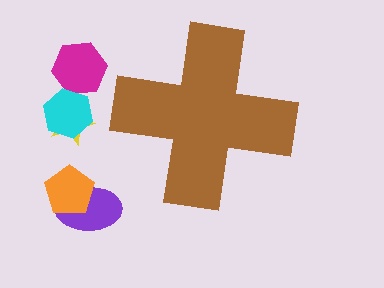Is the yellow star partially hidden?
No, the yellow star is fully visible.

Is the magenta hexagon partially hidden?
No, the magenta hexagon is fully visible.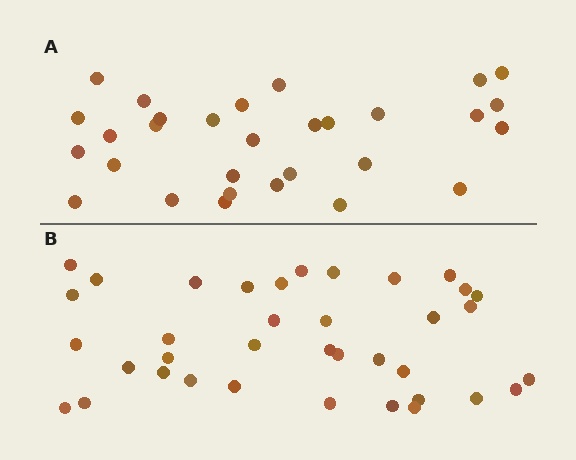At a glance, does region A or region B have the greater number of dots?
Region B (the bottom region) has more dots.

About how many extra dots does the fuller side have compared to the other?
Region B has roughly 8 or so more dots than region A.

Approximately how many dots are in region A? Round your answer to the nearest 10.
About 30 dots.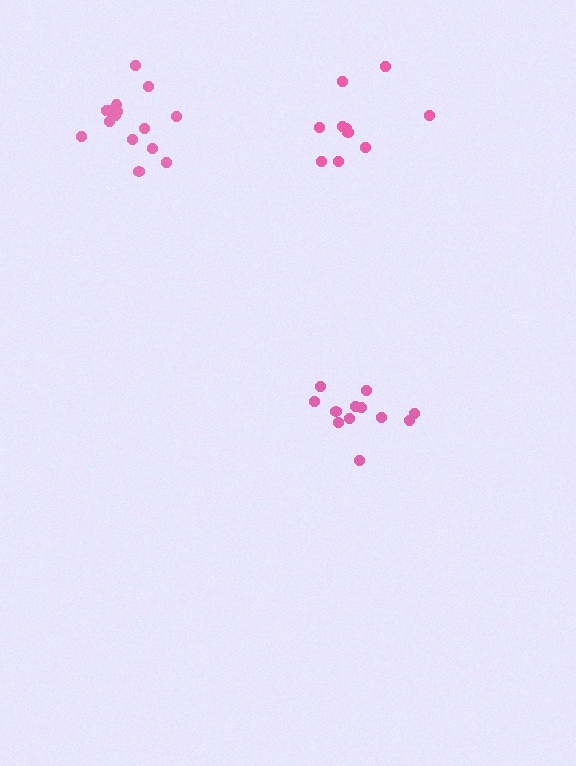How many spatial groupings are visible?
There are 3 spatial groupings.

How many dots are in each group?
Group 1: 12 dots, Group 2: 15 dots, Group 3: 10 dots (37 total).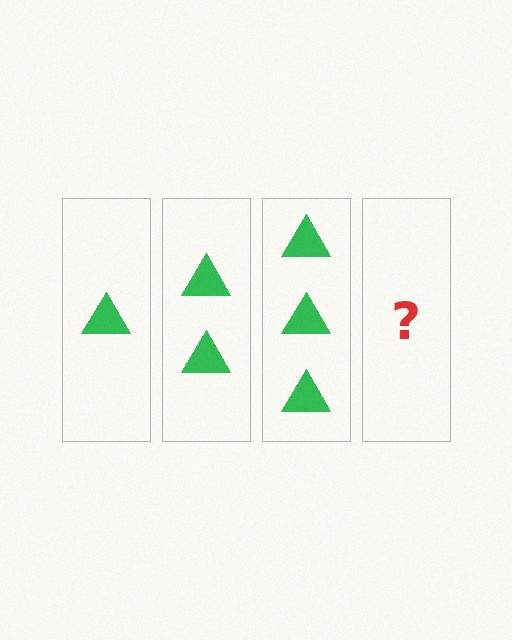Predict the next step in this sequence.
The next step is 4 triangles.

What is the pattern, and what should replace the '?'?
The pattern is that each step adds one more triangle. The '?' should be 4 triangles.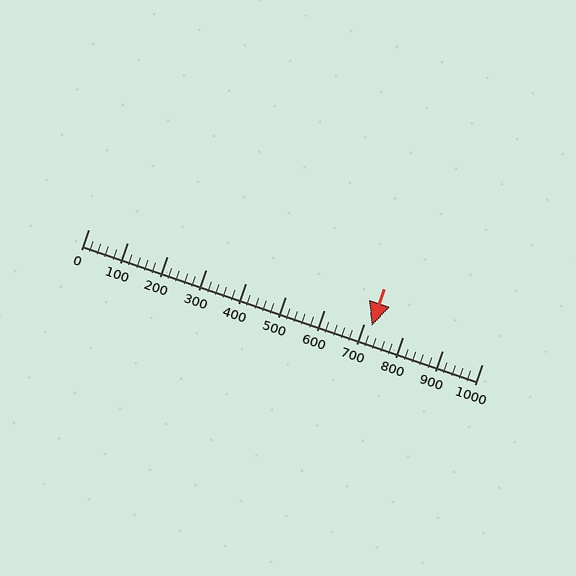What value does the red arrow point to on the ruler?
The red arrow points to approximately 720.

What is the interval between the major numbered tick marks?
The major tick marks are spaced 100 units apart.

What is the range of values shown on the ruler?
The ruler shows values from 0 to 1000.